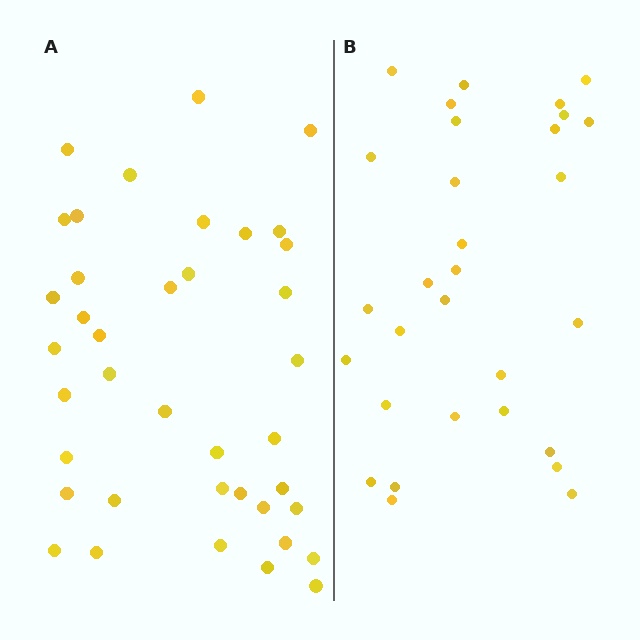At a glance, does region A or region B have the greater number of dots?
Region A (the left region) has more dots.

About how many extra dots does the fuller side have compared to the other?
Region A has roughly 8 or so more dots than region B.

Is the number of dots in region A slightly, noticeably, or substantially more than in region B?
Region A has noticeably more, but not dramatically so. The ratio is roughly 1.3 to 1.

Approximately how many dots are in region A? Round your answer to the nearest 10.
About 40 dots. (The exact count is 39, which rounds to 40.)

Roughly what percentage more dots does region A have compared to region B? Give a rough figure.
About 30% more.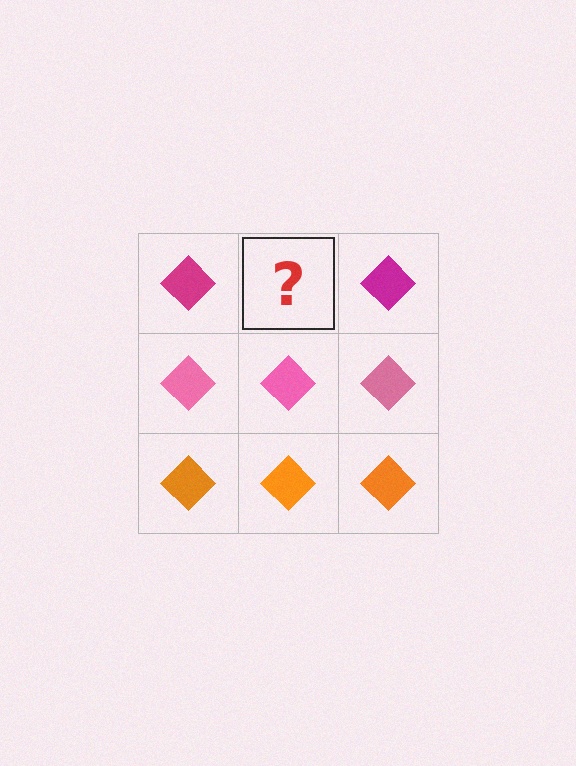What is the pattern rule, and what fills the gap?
The rule is that each row has a consistent color. The gap should be filled with a magenta diamond.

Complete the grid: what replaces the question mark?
The question mark should be replaced with a magenta diamond.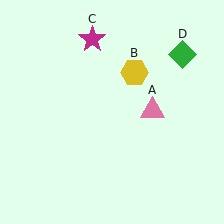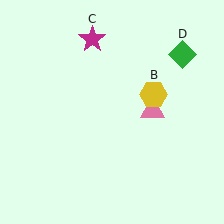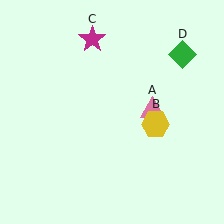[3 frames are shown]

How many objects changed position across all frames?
1 object changed position: yellow hexagon (object B).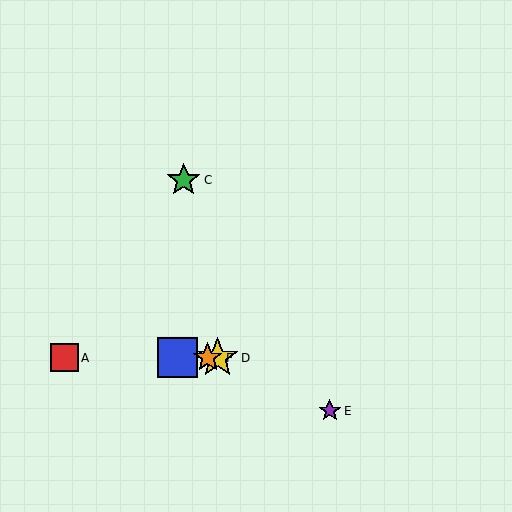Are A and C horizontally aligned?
No, A is at y≈358 and C is at y≈180.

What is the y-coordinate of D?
Object D is at y≈358.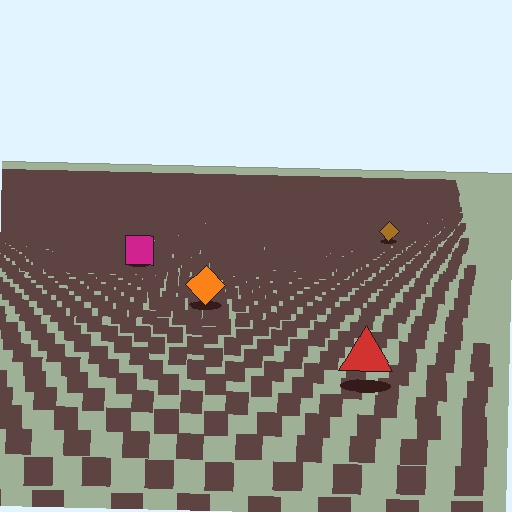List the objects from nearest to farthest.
From nearest to farthest: the red triangle, the orange diamond, the magenta square, the brown diamond.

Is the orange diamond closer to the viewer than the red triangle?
No. The red triangle is closer — you can tell from the texture gradient: the ground texture is coarser near it.